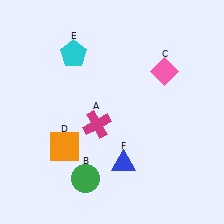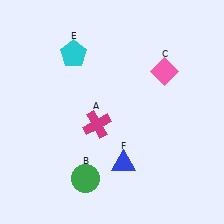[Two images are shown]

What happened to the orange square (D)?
The orange square (D) was removed in Image 2. It was in the bottom-left area of Image 1.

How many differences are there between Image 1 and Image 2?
There is 1 difference between the two images.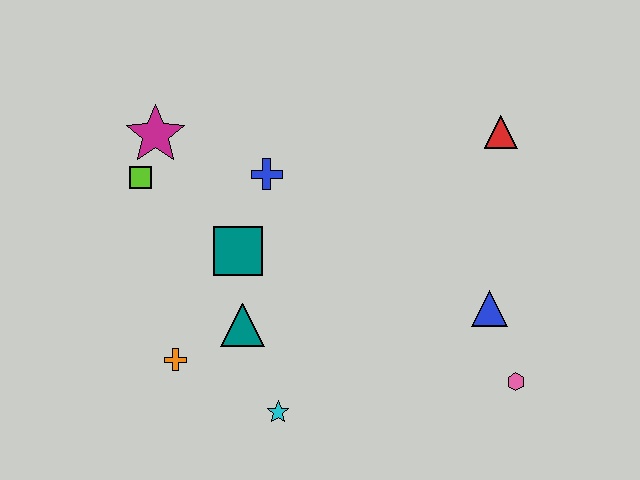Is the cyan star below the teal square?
Yes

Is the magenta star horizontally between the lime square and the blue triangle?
Yes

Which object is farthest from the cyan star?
The red triangle is farthest from the cyan star.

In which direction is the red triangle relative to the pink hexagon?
The red triangle is above the pink hexagon.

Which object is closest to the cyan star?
The teal triangle is closest to the cyan star.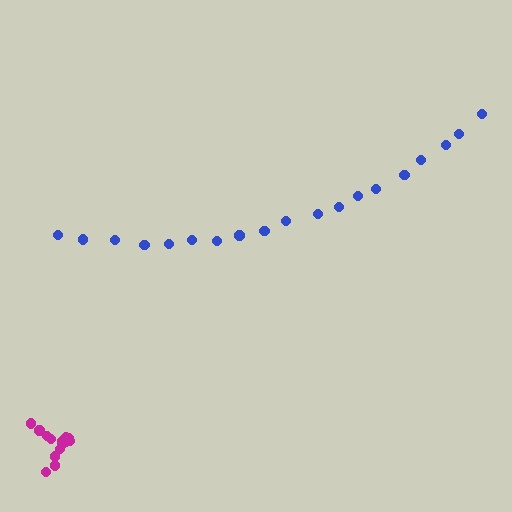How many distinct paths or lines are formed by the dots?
There are 2 distinct paths.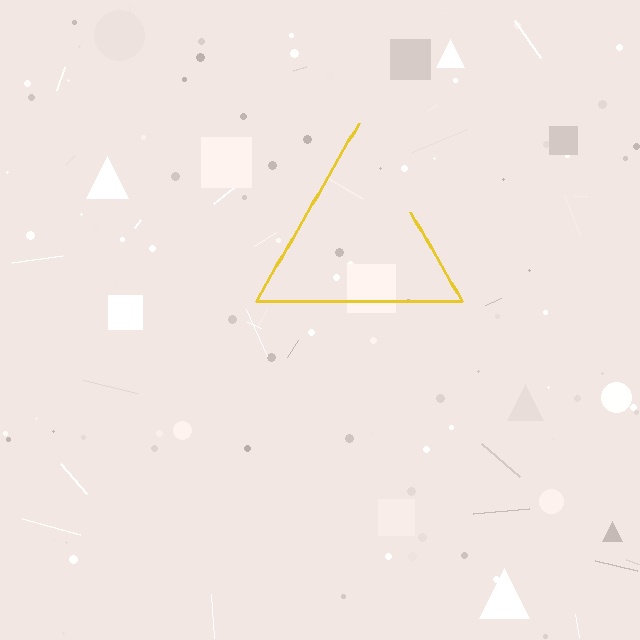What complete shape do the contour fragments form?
The contour fragments form a triangle.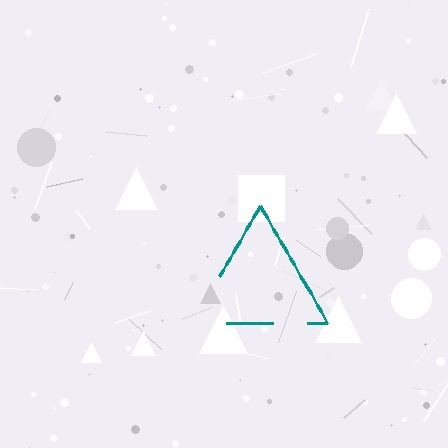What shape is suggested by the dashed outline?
The dashed outline suggests a triangle.